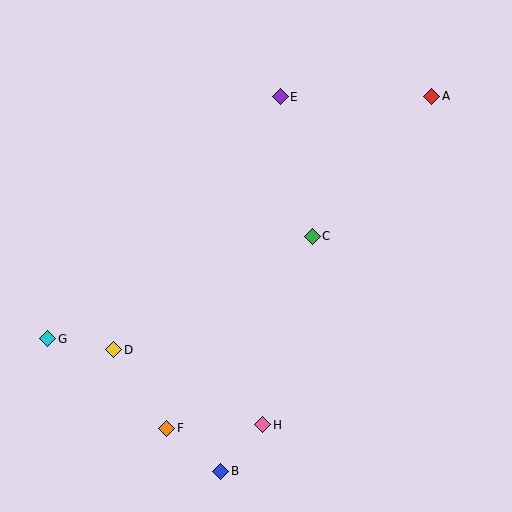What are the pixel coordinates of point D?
Point D is at (114, 350).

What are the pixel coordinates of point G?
Point G is at (48, 339).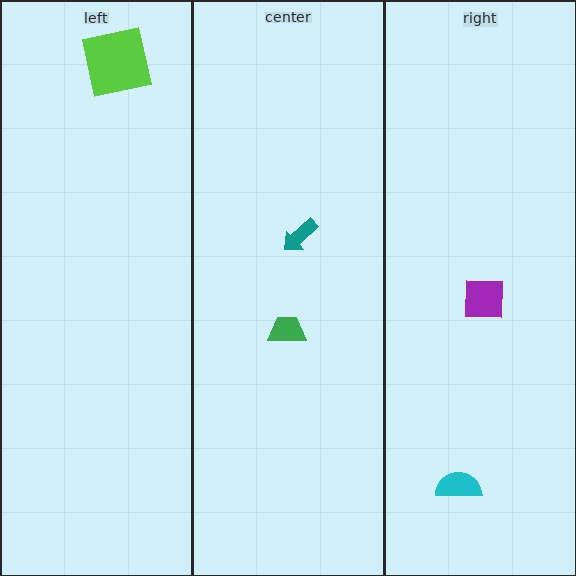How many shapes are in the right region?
2.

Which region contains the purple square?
The right region.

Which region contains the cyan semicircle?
The right region.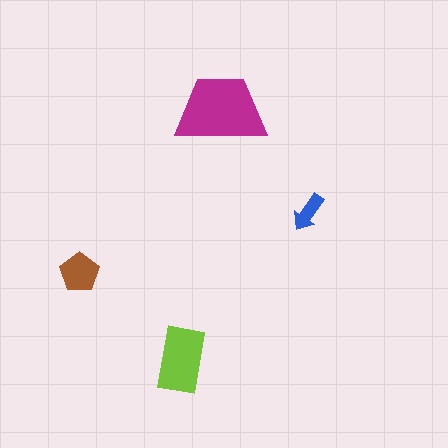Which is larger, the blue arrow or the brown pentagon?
The brown pentagon.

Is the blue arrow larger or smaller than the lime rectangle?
Smaller.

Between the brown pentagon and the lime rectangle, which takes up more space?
The lime rectangle.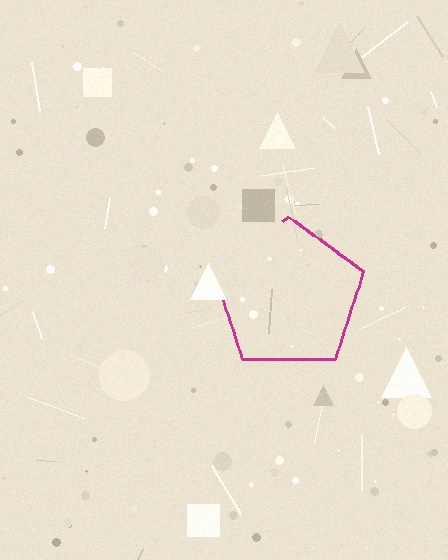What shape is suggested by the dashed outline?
The dashed outline suggests a pentagon.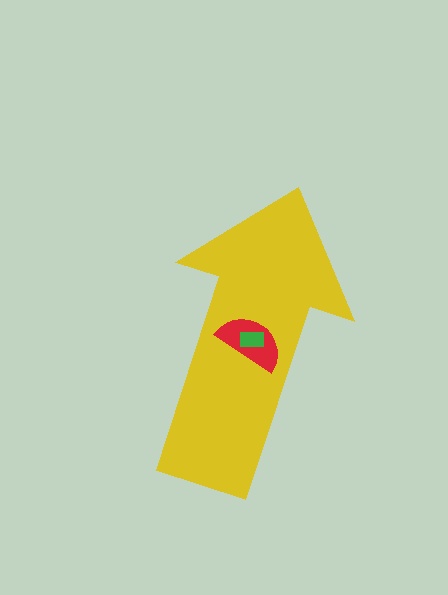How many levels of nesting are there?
3.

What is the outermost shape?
The yellow arrow.